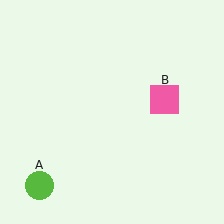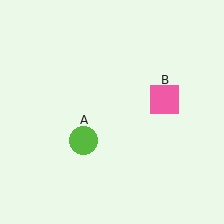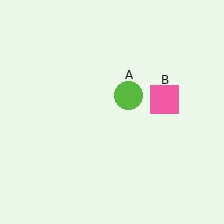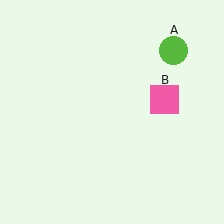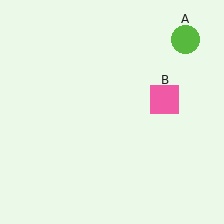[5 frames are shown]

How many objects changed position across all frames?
1 object changed position: lime circle (object A).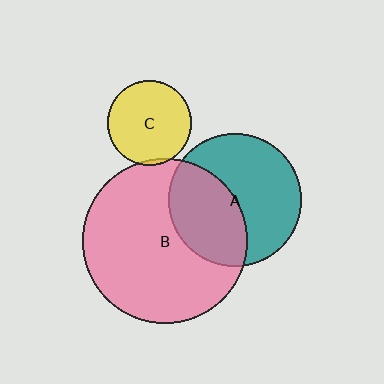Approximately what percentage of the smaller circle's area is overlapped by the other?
Approximately 5%.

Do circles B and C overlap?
Yes.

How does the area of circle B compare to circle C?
Approximately 3.8 times.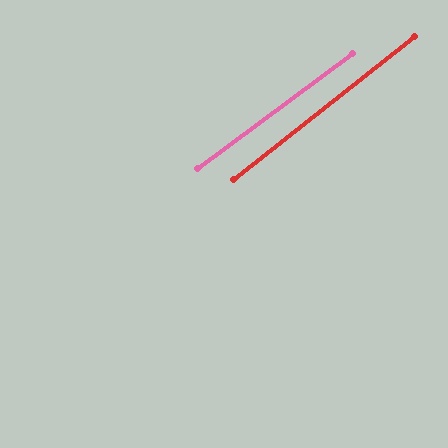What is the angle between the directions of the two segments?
Approximately 2 degrees.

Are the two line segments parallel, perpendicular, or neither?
Parallel — their directions differ by only 1.9°.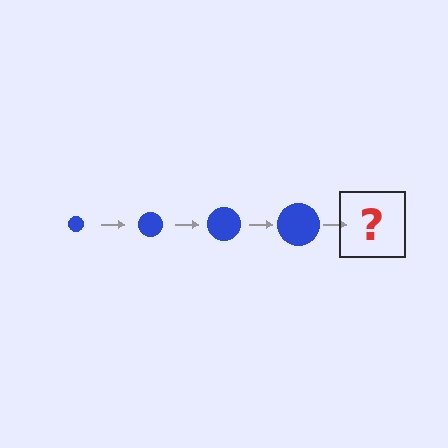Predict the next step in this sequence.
The next step is a blue circle, larger than the previous one.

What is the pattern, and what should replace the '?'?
The pattern is that the circle gets progressively larger each step. The '?' should be a blue circle, larger than the previous one.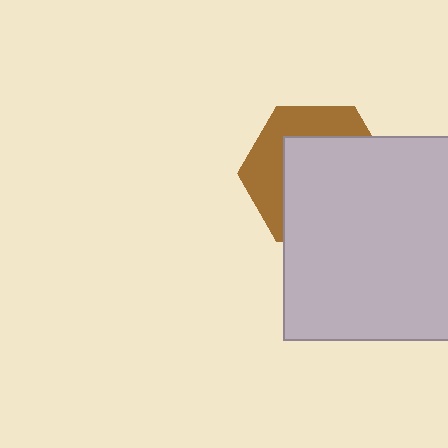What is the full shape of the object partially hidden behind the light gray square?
The partially hidden object is a brown hexagon.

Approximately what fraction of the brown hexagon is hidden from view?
Roughly 62% of the brown hexagon is hidden behind the light gray square.